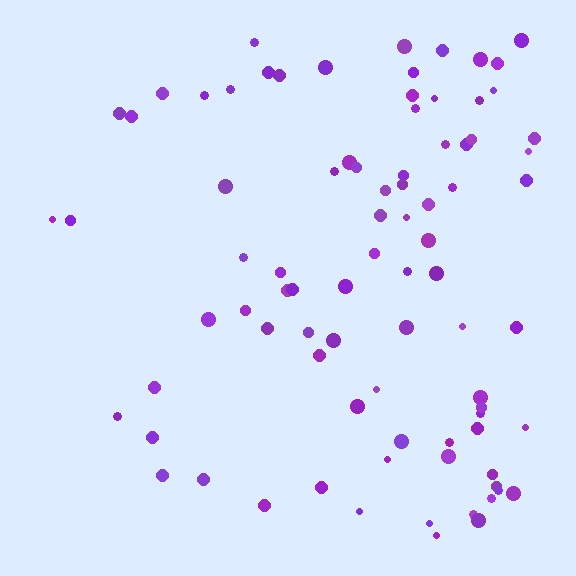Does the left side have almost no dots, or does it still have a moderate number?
Still a moderate number, just noticeably fewer than the right.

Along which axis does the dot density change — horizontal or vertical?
Horizontal.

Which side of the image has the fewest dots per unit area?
The left.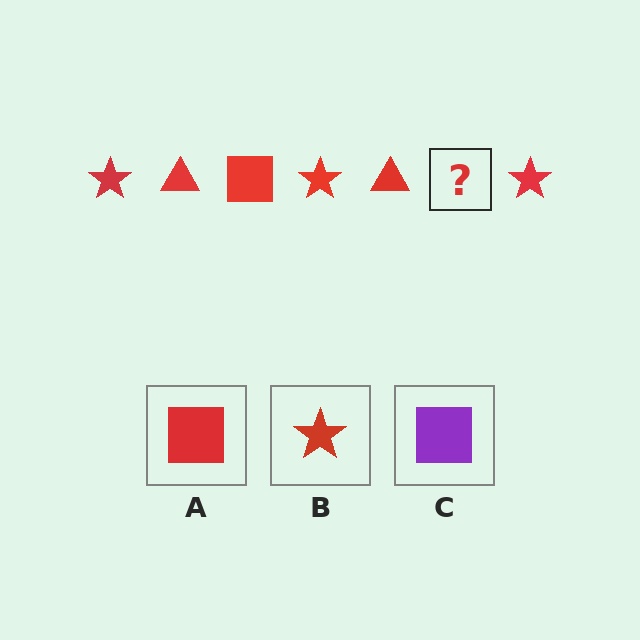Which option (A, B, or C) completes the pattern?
A.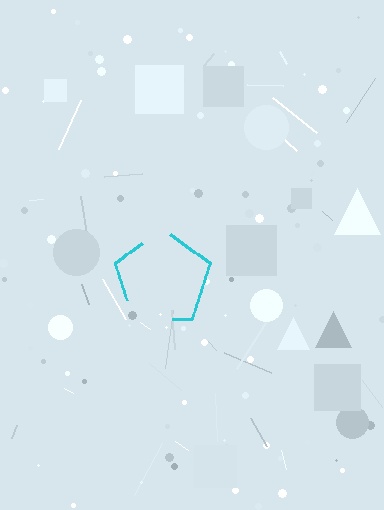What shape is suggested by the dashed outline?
The dashed outline suggests a pentagon.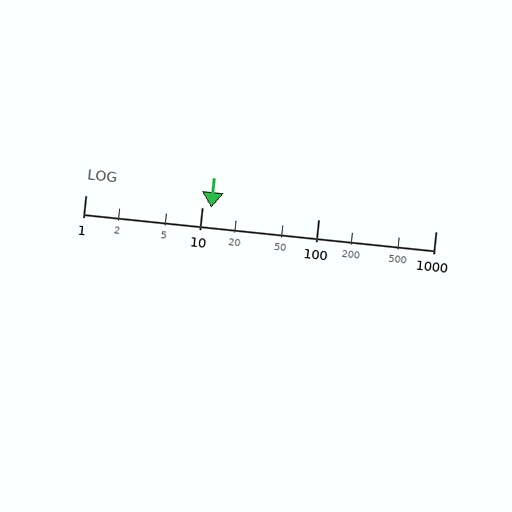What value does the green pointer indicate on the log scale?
The pointer indicates approximately 12.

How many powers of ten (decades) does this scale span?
The scale spans 3 decades, from 1 to 1000.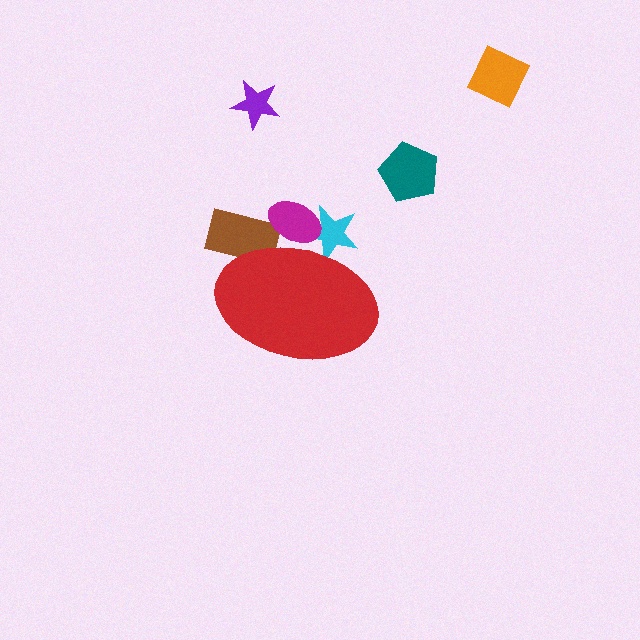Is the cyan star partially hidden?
Yes, the cyan star is partially hidden behind the red ellipse.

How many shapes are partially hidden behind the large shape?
3 shapes are partially hidden.